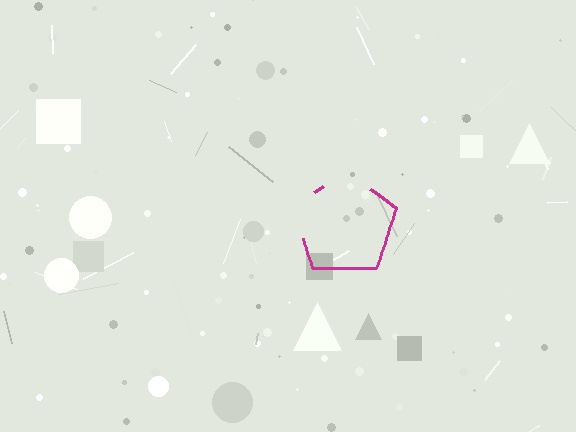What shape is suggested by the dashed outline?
The dashed outline suggests a pentagon.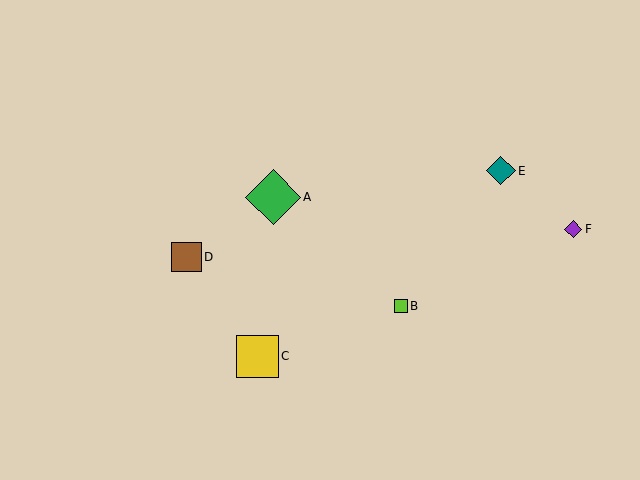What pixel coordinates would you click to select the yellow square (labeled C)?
Click at (257, 356) to select the yellow square C.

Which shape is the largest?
The green diamond (labeled A) is the largest.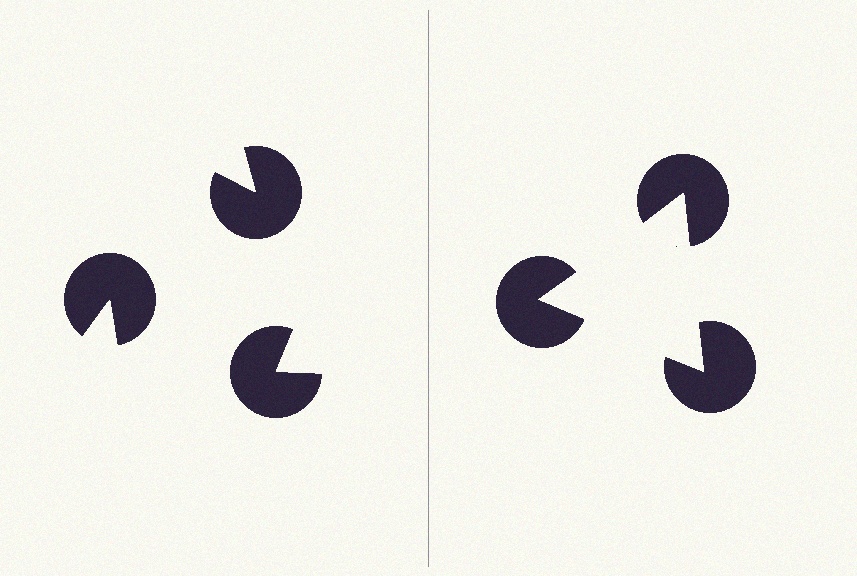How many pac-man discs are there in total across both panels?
6 — 3 on each side.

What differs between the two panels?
The pac-man discs are positioned identically on both sides; only the wedge orientations differ. On the right they align to a triangle; on the left they are misaligned.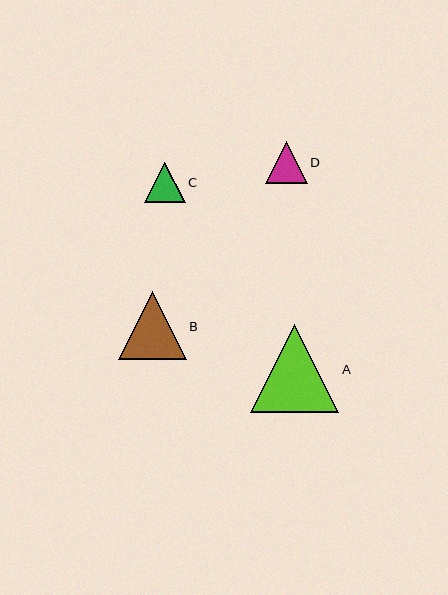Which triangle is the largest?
Triangle A is the largest with a size of approximately 88 pixels.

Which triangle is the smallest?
Triangle C is the smallest with a size of approximately 40 pixels.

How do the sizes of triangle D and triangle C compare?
Triangle D and triangle C are approximately the same size.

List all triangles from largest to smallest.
From largest to smallest: A, B, D, C.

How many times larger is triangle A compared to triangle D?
Triangle A is approximately 2.1 times the size of triangle D.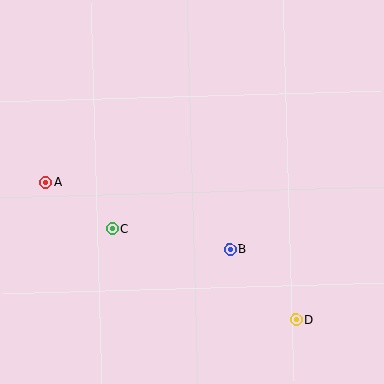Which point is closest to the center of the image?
Point B at (230, 249) is closest to the center.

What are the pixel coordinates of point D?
Point D is at (296, 320).